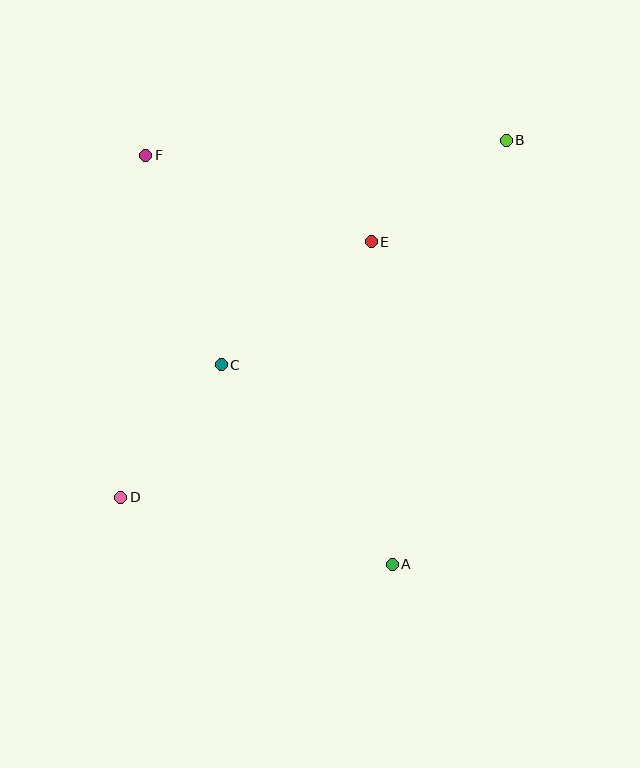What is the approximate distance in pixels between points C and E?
The distance between C and E is approximately 194 pixels.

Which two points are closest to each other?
Points C and D are closest to each other.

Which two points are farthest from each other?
Points B and D are farthest from each other.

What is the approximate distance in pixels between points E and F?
The distance between E and F is approximately 242 pixels.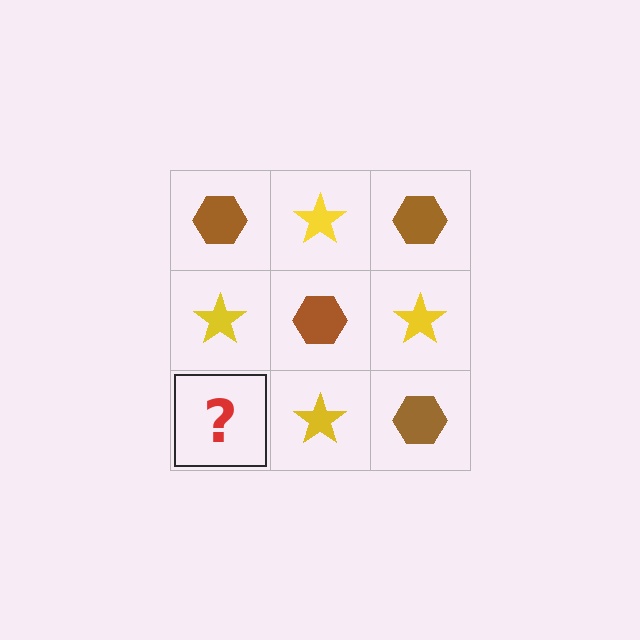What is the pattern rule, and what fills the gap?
The rule is that it alternates brown hexagon and yellow star in a checkerboard pattern. The gap should be filled with a brown hexagon.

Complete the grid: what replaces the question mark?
The question mark should be replaced with a brown hexagon.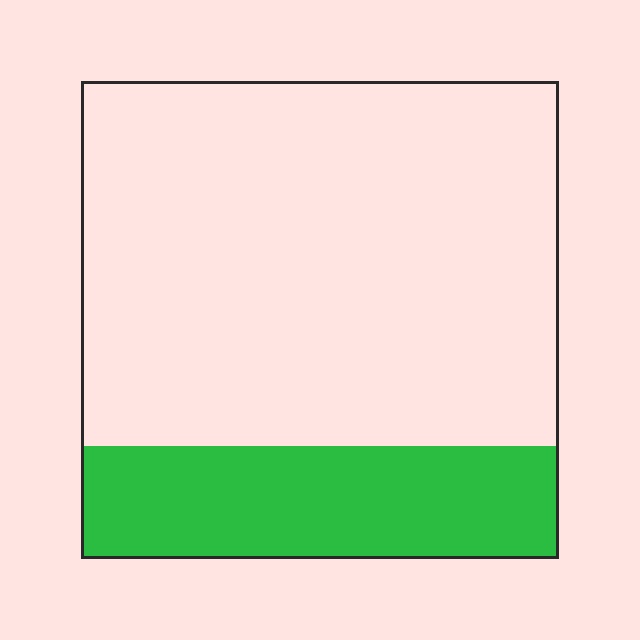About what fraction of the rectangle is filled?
About one quarter (1/4).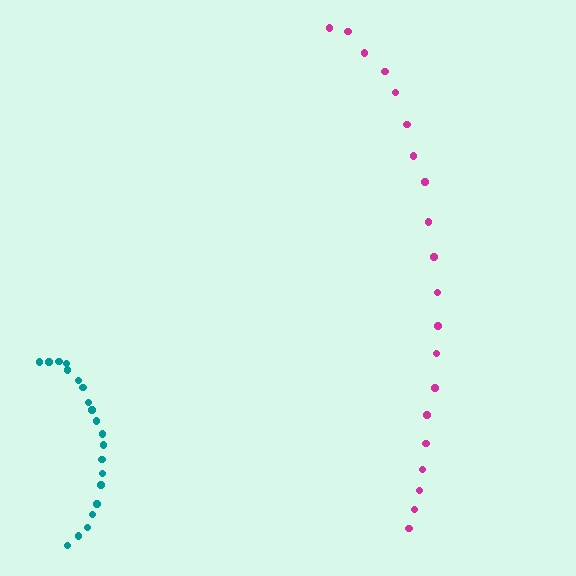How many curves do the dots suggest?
There are 2 distinct paths.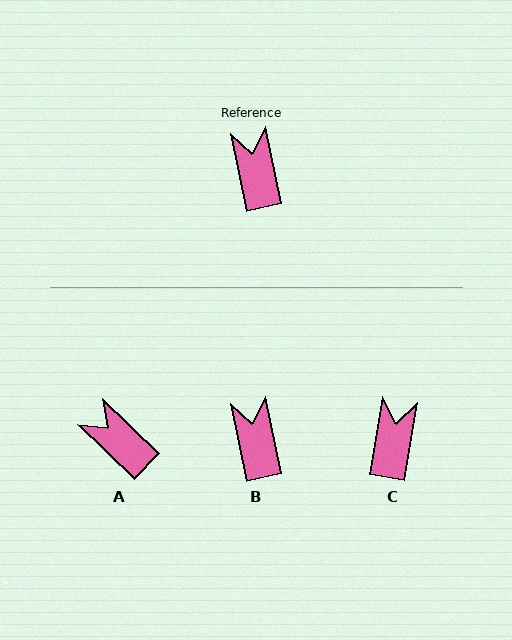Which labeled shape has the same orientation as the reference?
B.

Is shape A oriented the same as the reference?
No, it is off by about 34 degrees.